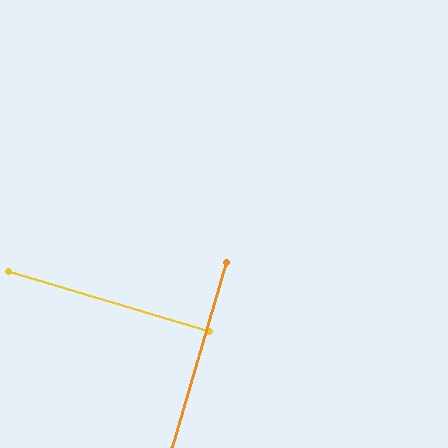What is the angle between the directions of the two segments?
Approximately 90 degrees.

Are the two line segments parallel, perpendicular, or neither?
Perpendicular — they meet at approximately 90°.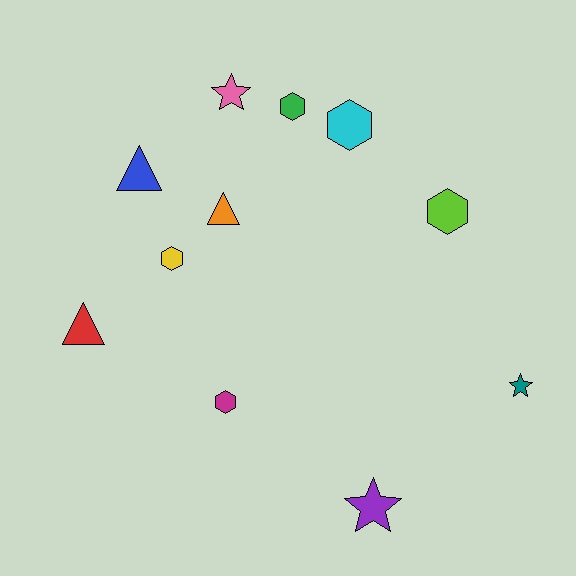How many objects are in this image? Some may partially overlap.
There are 11 objects.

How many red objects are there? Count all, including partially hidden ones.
There is 1 red object.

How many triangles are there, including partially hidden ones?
There are 3 triangles.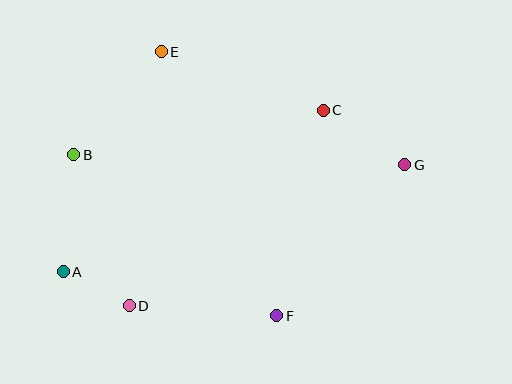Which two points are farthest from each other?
Points A and G are farthest from each other.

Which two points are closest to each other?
Points A and D are closest to each other.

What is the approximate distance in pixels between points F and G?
The distance between F and G is approximately 198 pixels.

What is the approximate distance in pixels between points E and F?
The distance between E and F is approximately 288 pixels.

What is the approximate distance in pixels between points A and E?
The distance between A and E is approximately 241 pixels.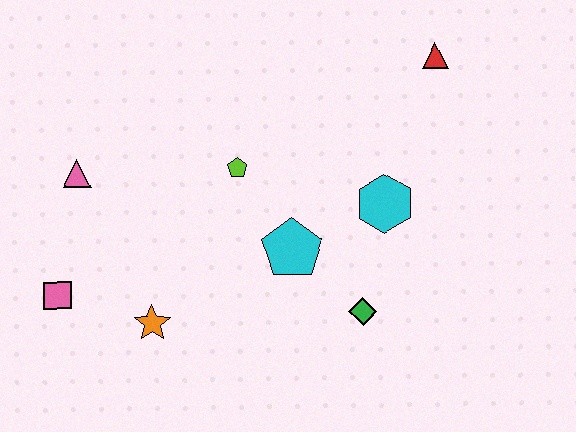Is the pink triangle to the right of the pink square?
Yes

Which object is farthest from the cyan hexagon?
The pink square is farthest from the cyan hexagon.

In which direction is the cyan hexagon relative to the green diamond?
The cyan hexagon is above the green diamond.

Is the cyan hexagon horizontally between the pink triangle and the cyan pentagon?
No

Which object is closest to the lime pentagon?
The cyan pentagon is closest to the lime pentagon.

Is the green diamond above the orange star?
Yes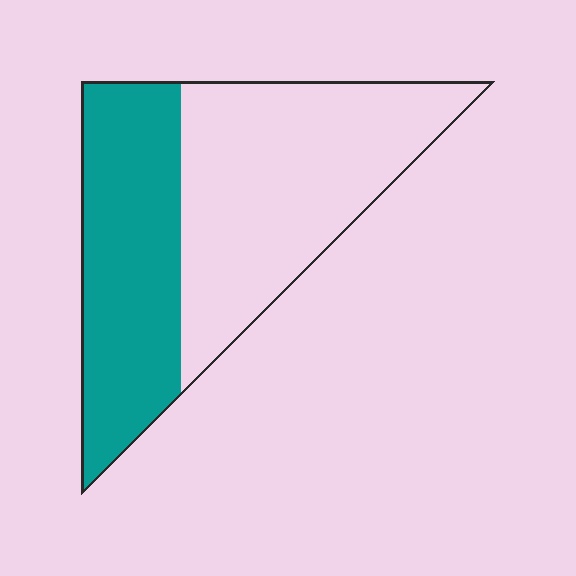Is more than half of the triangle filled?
No.